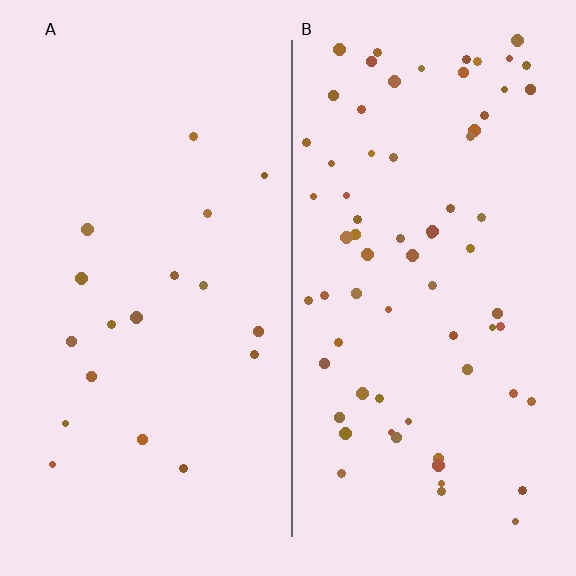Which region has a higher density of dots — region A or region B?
B (the right).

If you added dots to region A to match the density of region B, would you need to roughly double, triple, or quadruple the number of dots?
Approximately quadruple.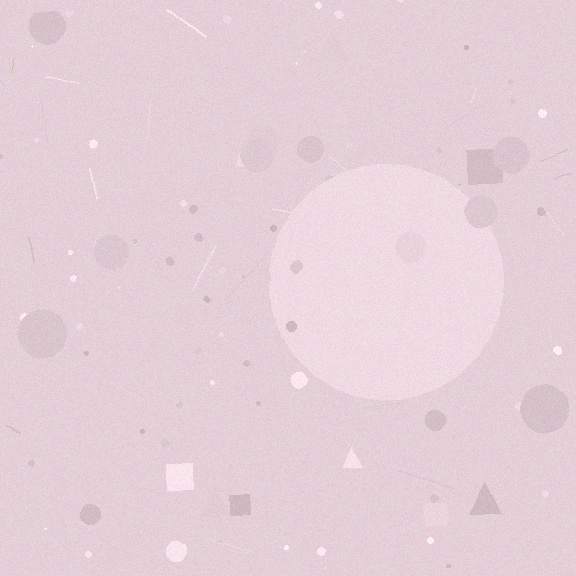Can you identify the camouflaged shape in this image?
The camouflaged shape is a circle.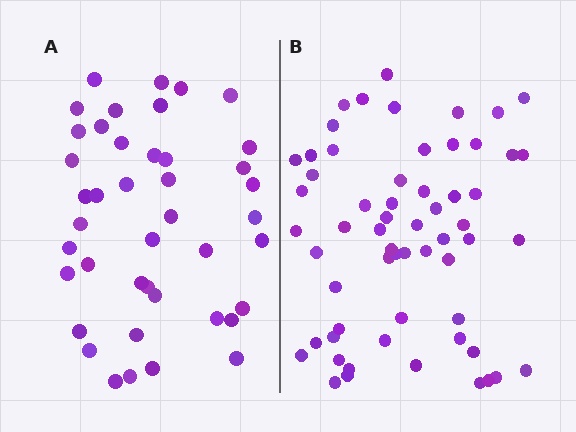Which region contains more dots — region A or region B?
Region B (the right region) has more dots.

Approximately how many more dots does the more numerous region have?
Region B has approximately 20 more dots than region A.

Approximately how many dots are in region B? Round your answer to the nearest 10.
About 60 dots.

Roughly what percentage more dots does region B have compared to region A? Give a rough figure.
About 45% more.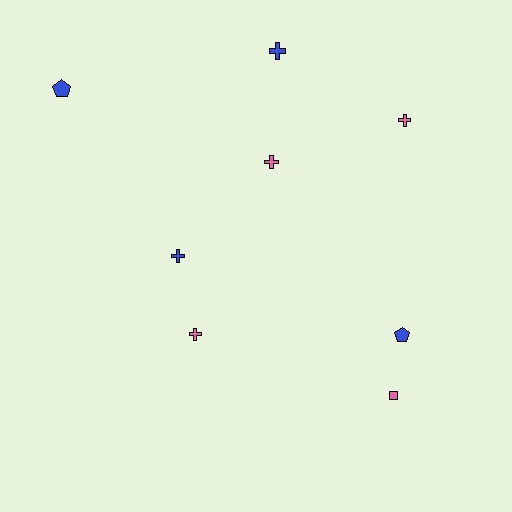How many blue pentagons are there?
There are 2 blue pentagons.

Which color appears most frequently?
Blue, with 4 objects.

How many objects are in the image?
There are 8 objects.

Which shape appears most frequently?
Cross, with 5 objects.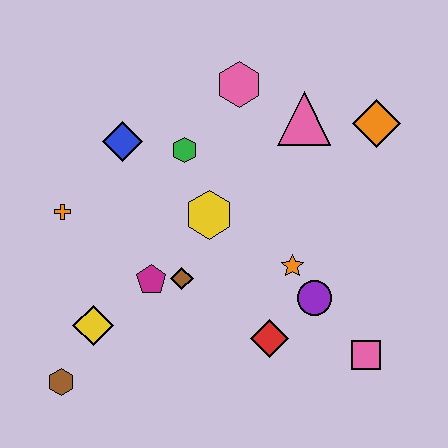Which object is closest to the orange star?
The purple circle is closest to the orange star.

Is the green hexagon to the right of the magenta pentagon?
Yes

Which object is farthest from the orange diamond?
The brown hexagon is farthest from the orange diamond.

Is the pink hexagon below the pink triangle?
No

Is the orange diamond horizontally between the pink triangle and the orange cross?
No